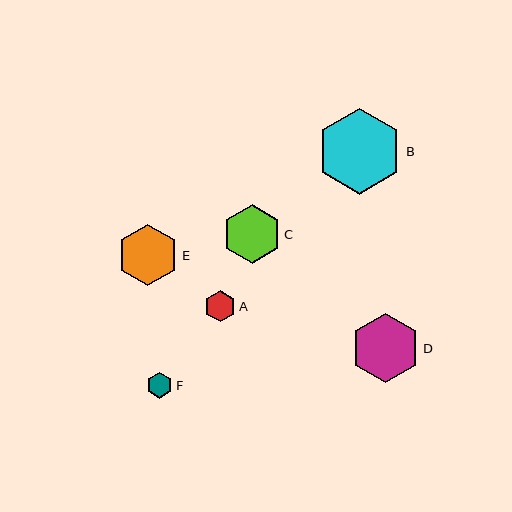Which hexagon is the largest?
Hexagon B is the largest with a size of approximately 86 pixels.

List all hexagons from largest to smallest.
From largest to smallest: B, D, E, C, A, F.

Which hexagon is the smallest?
Hexagon F is the smallest with a size of approximately 26 pixels.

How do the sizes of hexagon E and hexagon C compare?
Hexagon E and hexagon C are approximately the same size.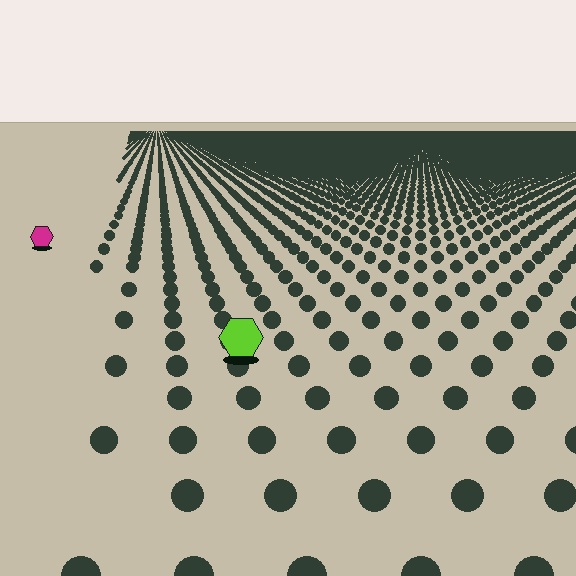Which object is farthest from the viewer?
The magenta hexagon is farthest from the viewer. It appears smaller and the ground texture around it is denser.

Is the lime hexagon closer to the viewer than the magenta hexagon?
Yes. The lime hexagon is closer — you can tell from the texture gradient: the ground texture is coarser near it.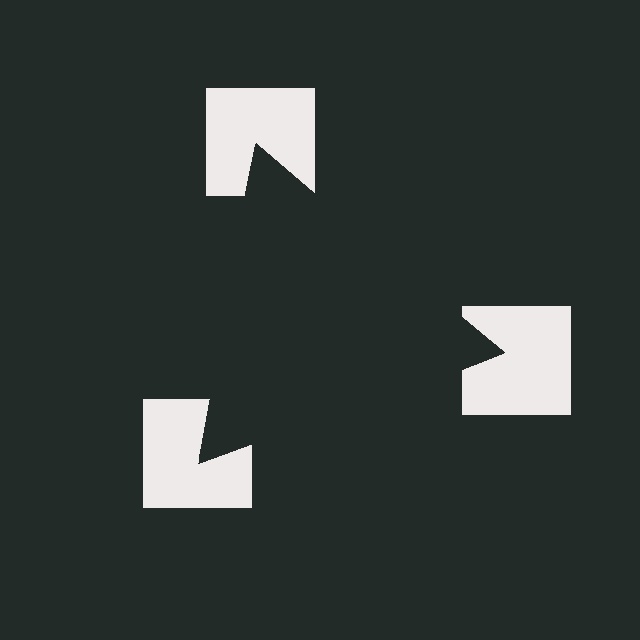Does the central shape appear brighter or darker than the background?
It typically appears slightly darker than the background, even though no actual brightness change is drawn.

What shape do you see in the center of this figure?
An illusory triangle — its edges are inferred from the aligned wedge cuts in the notched squares, not physically drawn.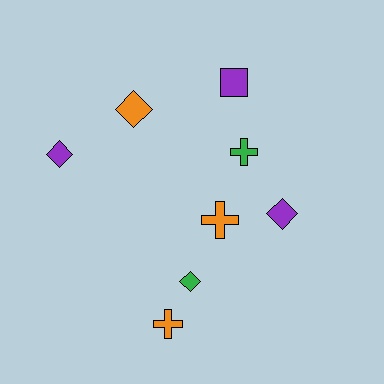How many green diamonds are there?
There is 1 green diamond.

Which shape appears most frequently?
Diamond, with 4 objects.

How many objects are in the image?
There are 8 objects.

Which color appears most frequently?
Purple, with 3 objects.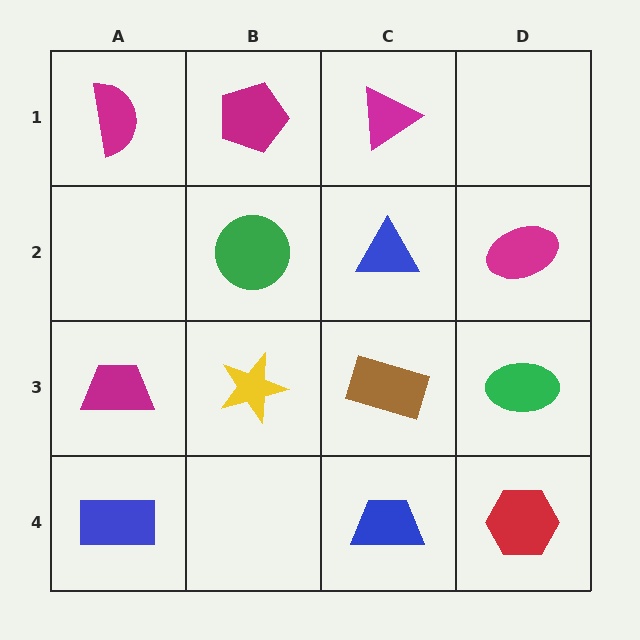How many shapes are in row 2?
3 shapes.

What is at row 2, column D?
A magenta ellipse.